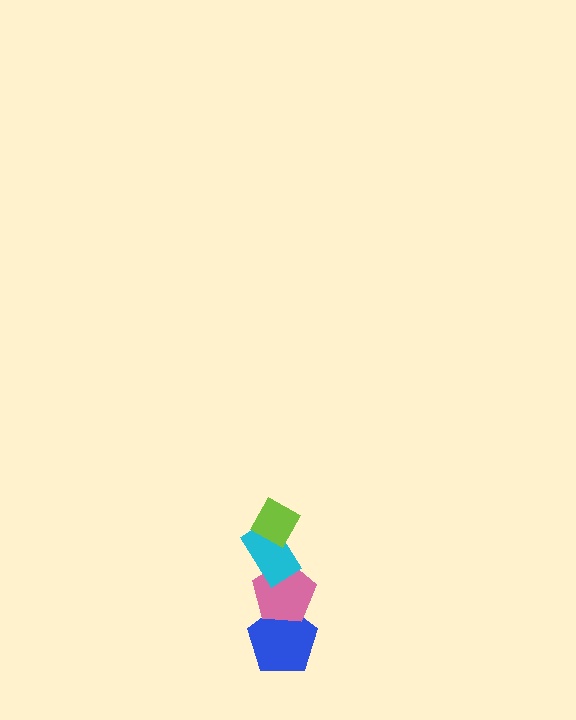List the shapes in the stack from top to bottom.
From top to bottom: the lime diamond, the cyan rectangle, the pink pentagon, the blue pentagon.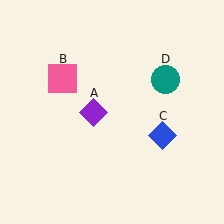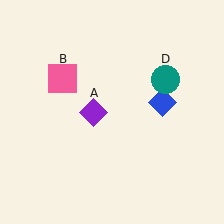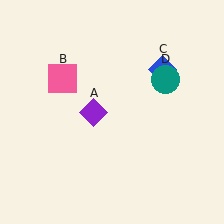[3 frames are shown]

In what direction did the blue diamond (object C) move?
The blue diamond (object C) moved up.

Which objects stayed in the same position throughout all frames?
Purple diamond (object A) and pink square (object B) and teal circle (object D) remained stationary.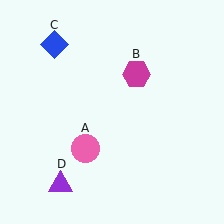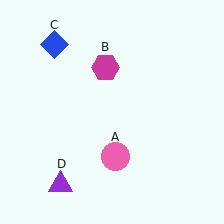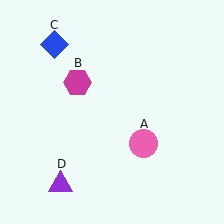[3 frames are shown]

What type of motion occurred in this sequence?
The pink circle (object A), magenta hexagon (object B) rotated counterclockwise around the center of the scene.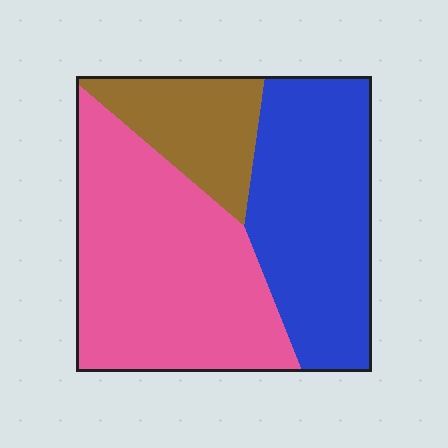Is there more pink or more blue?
Pink.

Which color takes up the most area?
Pink, at roughly 45%.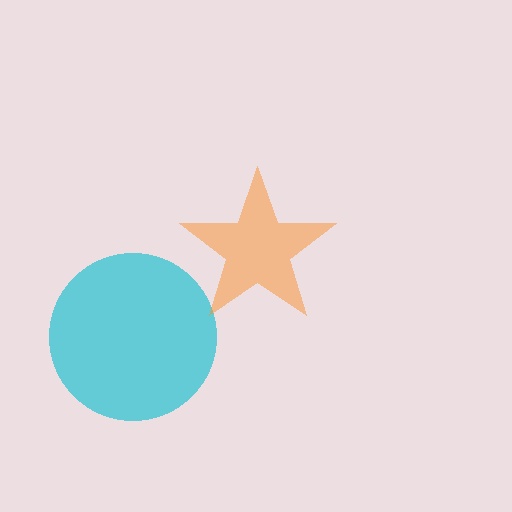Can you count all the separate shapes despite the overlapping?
Yes, there are 2 separate shapes.